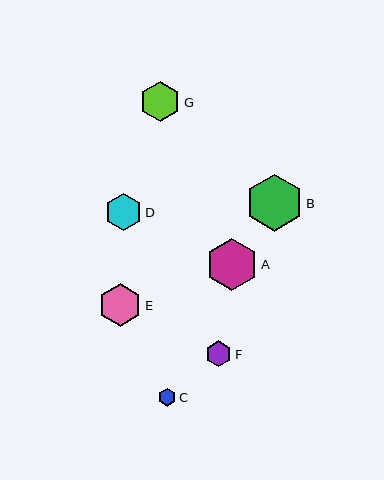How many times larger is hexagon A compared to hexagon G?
Hexagon A is approximately 1.3 times the size of hexagon G.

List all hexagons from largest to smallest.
From largest to smallest: B, A, E, G, D, F, C.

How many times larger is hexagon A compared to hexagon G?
Hexagon A is approximately 1.3 times the size of hexagon G.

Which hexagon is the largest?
Hexagon B is the largest with a size of approximately 57 pixels.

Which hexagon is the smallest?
Hexagon C is the smallest with a size of approximately 18 pixels.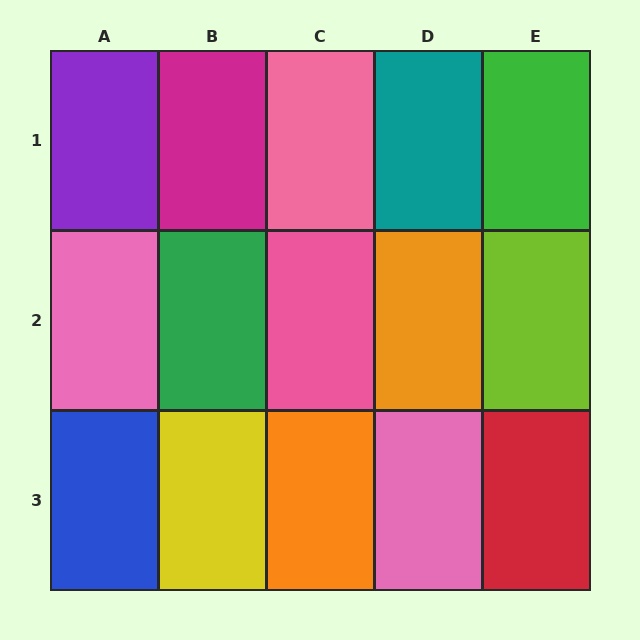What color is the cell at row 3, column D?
Pink.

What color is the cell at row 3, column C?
Orange.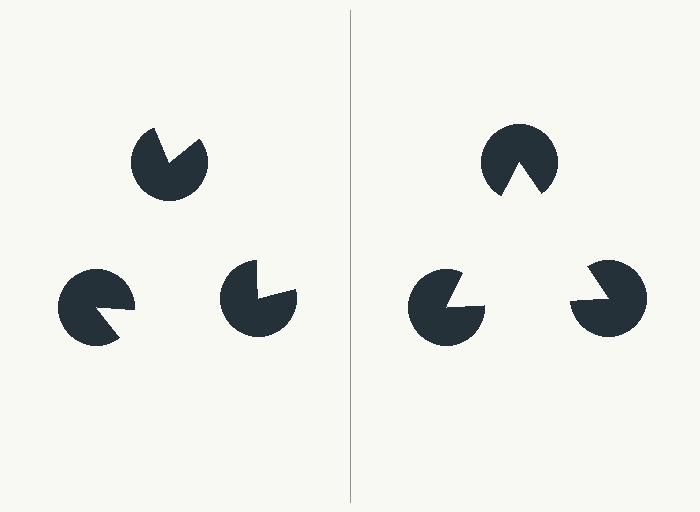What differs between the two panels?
The pac-man discs are positioned identically on both sides; only the wedge orientations differ. On the right they align to a triangle; on the left they are misaligned.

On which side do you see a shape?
An illusory triangle appears on the right side. On the left side the wedge cuts are rotated, so no coherent shape forms.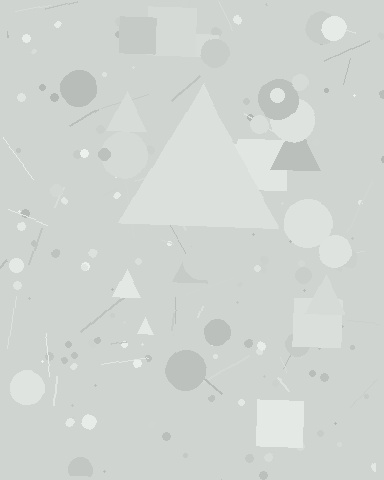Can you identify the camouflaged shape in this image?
The camouflaged shape is a triangle.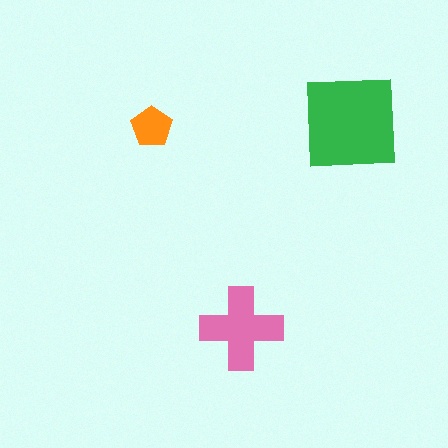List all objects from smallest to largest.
The orange pentagon, the pink cross, the green square.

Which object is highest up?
The green square is topmost.